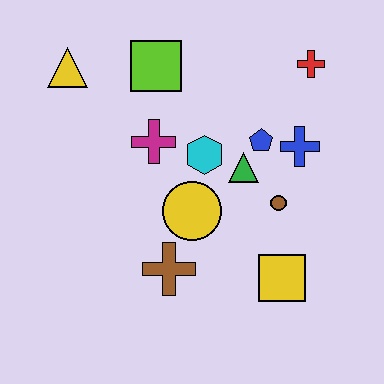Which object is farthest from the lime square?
The yellow square is farthest from the lime square.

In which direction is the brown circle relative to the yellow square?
The brown circle is above the yellow square.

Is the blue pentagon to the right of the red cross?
No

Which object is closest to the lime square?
The magenta cross is closest to the lime square.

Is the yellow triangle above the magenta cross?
Yes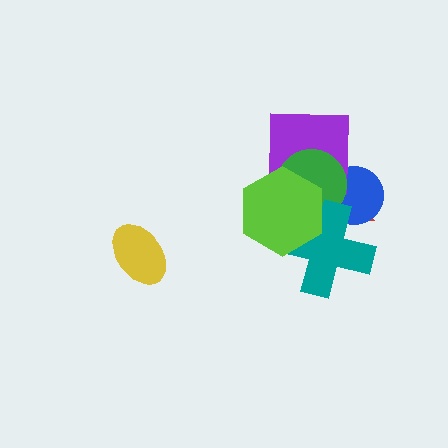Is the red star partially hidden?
Yes, it is partially covered by another shape.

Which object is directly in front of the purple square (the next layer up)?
The green circle is directly in front of the purple square.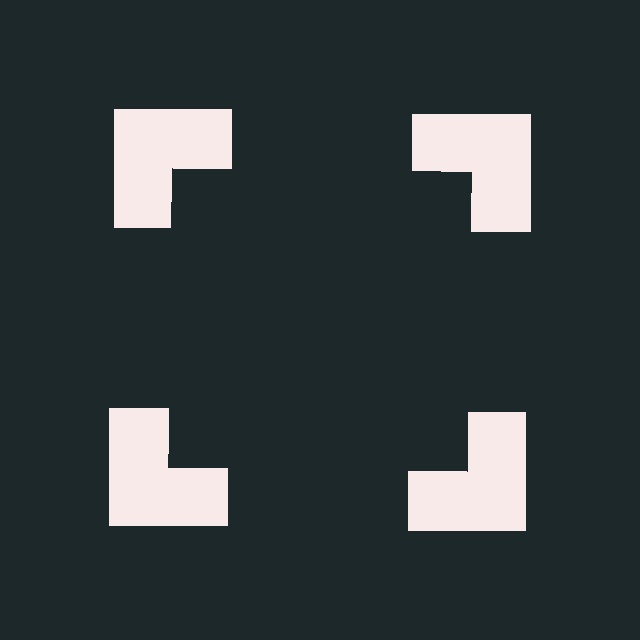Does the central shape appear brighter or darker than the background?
It typically appears slightly darker than the background, even though no actual brightness change is drawn.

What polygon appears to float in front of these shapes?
An illusory square — its edges are inferred from the aligned wedge cuts in the notched squares, not physically drawn.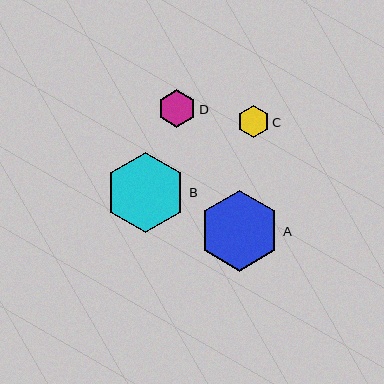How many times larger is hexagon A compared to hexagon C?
Hexagon A is approximately 2.5 times the size of hexagon C.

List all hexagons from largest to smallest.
From largest to smallest: B, A, D, C.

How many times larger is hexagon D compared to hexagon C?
Hexagon D is approximately 1.2 times the size of hexagon C.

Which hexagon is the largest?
Hexagon B is the largest with a size of approximately 81 pixels.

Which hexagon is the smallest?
Hexagon C is the smallest with a size of approximately 32 pixels.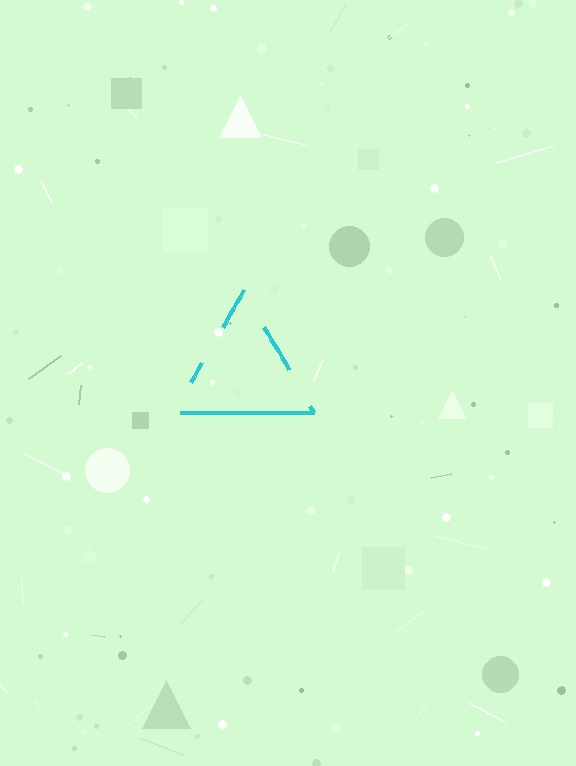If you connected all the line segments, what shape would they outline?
They would outline a triangle.